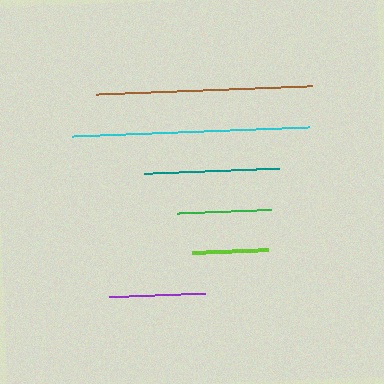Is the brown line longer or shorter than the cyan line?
The cyan line is longer than the brown line.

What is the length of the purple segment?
The purple segment is approximately 96 pixels long.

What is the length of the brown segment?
The brown segment is approximately 216 pixels long.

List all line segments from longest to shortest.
From longest to shortest: cyan, brown, teal, purple, green, lime.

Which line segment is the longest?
The cyan line is the longest at approximately 237 pixels.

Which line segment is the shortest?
The lime line is the shortest at approximately 76 pixels.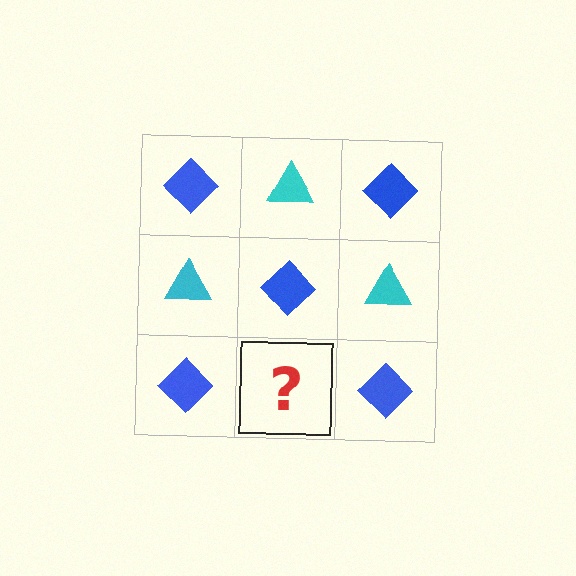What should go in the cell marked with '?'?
The missing cell should contain a cyan triangle.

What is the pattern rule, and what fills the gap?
The rule is that it alternates blue diamond and cyan triangle in a checkerboard pattern. The gap should be filled with a cyan triangle.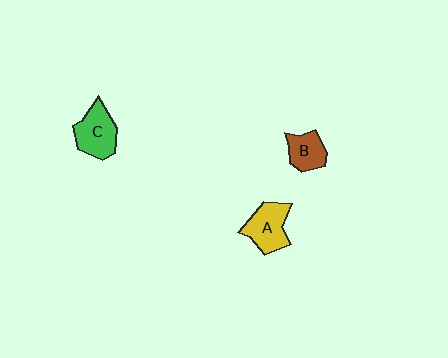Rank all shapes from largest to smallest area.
From largest to smallest: C (green), A (yellow), B (brown).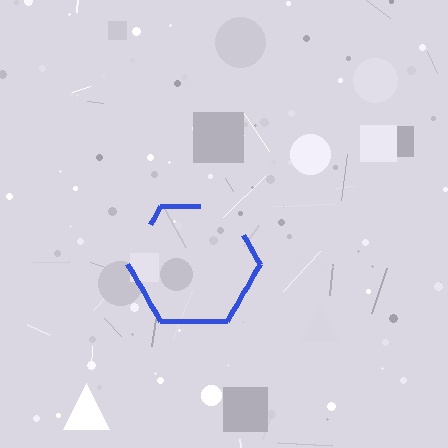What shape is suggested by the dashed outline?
The dashed outline suggests a hexagon.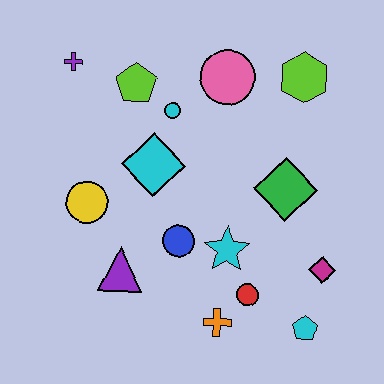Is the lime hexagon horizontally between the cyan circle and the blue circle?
No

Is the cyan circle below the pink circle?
Yes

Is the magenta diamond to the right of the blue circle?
Yes